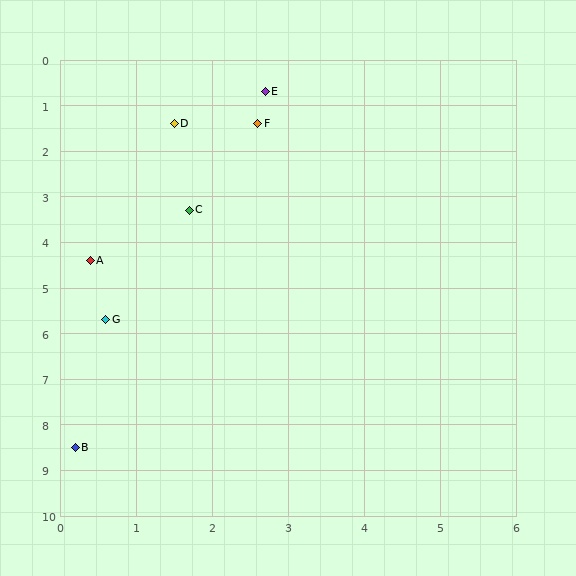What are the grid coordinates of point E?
Point E is at approximately (2.7, 0.7).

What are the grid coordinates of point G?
Point G is at approximately (0.6, 5.7).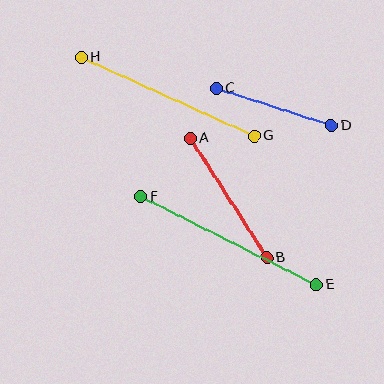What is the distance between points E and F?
The distance is approximately 196 pixels.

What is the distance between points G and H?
The distance is approximately 190 pixels.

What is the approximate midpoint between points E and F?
The midpoint is at approximately (229, 241) pixels.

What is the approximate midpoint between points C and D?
The midpoint is at approximately (274, 107) pixels.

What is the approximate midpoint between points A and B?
The midpoint is at approximately (229, 198) pixels.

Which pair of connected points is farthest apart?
Points E and F are farthest apart.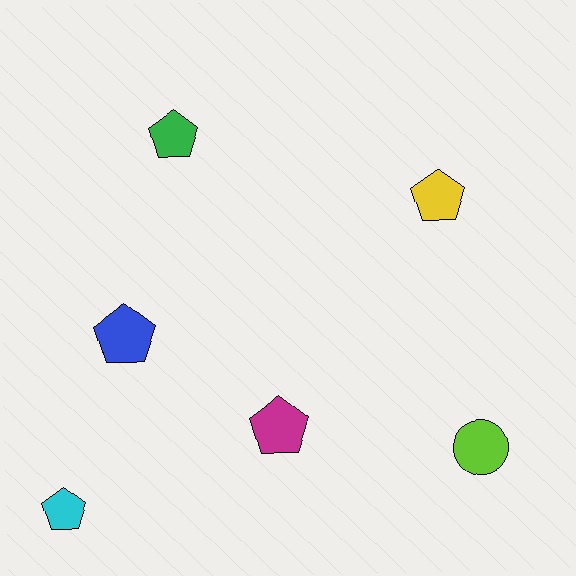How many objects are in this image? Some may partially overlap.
There are 6 objects.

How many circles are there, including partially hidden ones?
There is 1 circle.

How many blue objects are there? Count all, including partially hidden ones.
There is 1 blue object.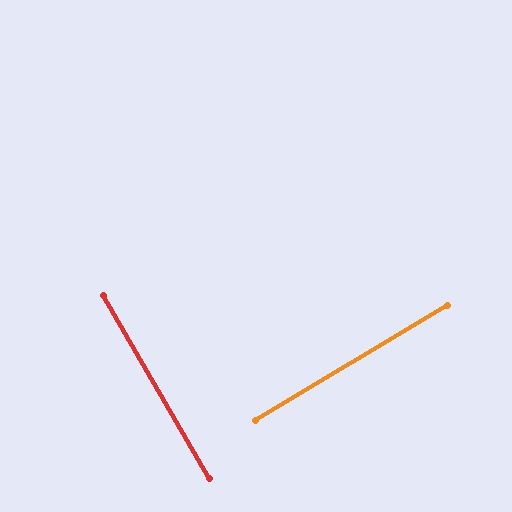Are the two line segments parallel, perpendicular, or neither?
Perpendicular — they meet at approximately 89°.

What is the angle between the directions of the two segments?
Approximately 89 degrees.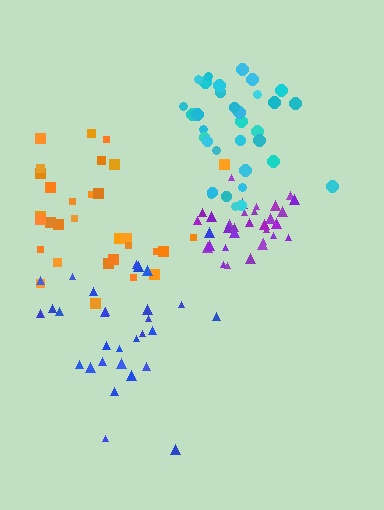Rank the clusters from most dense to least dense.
purple, cyan, blue, orange.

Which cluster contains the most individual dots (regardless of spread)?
Cyan (33).